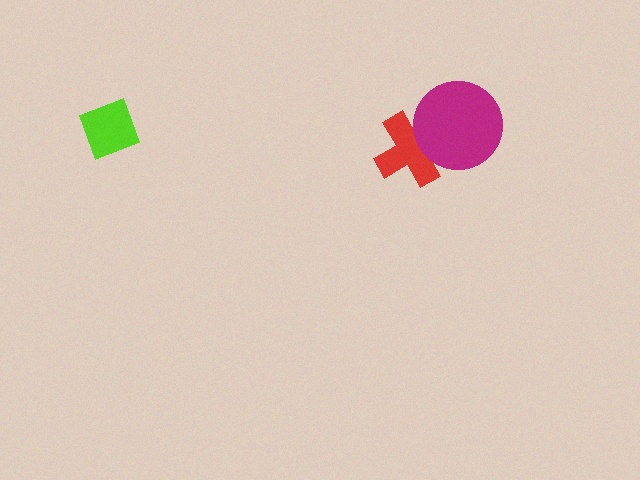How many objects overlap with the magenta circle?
1 object overlaps with the magenta circle.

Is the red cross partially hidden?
Yes, it is partially covered by another shape.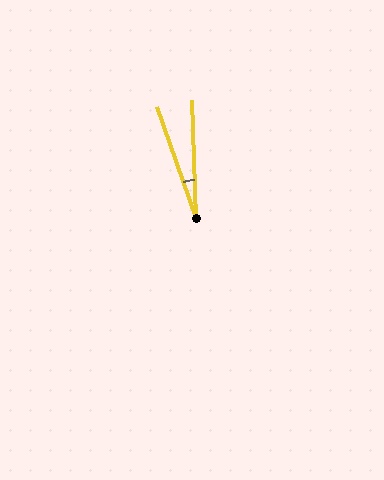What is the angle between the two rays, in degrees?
Approximately 17 degrees.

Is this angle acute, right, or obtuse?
It is acute.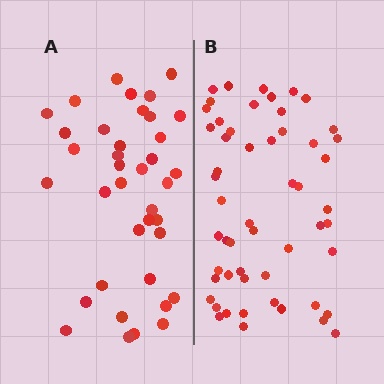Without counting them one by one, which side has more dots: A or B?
Region B (the right region) has more dots.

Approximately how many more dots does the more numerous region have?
Region B has approximately 15 more dots than region A.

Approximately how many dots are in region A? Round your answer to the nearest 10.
About 40 dots. (The exact count is 38, which rounds to 40.)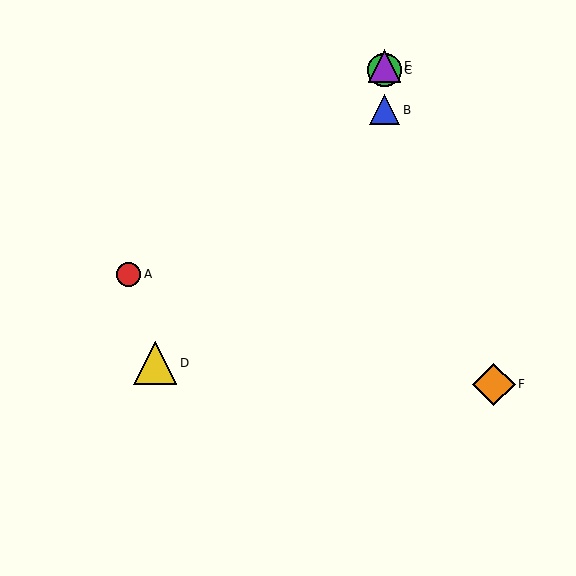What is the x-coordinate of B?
Object B is at x≈385.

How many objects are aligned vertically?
3 objects (B, C, E) are aligned vertically.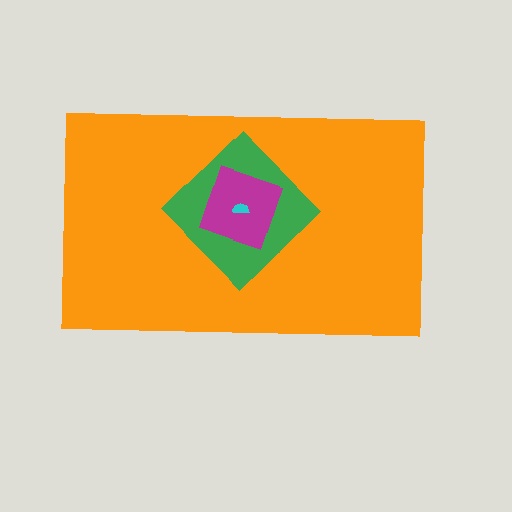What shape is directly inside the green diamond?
The magenta square.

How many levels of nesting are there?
4.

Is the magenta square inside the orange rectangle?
Yes.